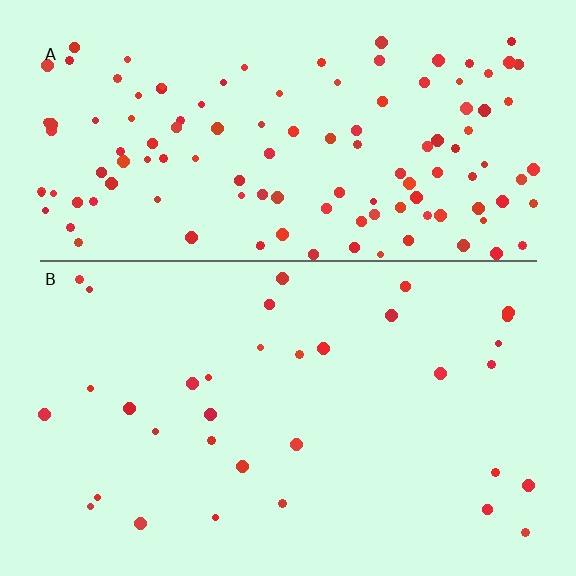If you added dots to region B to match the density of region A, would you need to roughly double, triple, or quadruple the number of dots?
Approximately quadruple.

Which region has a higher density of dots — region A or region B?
A (the top).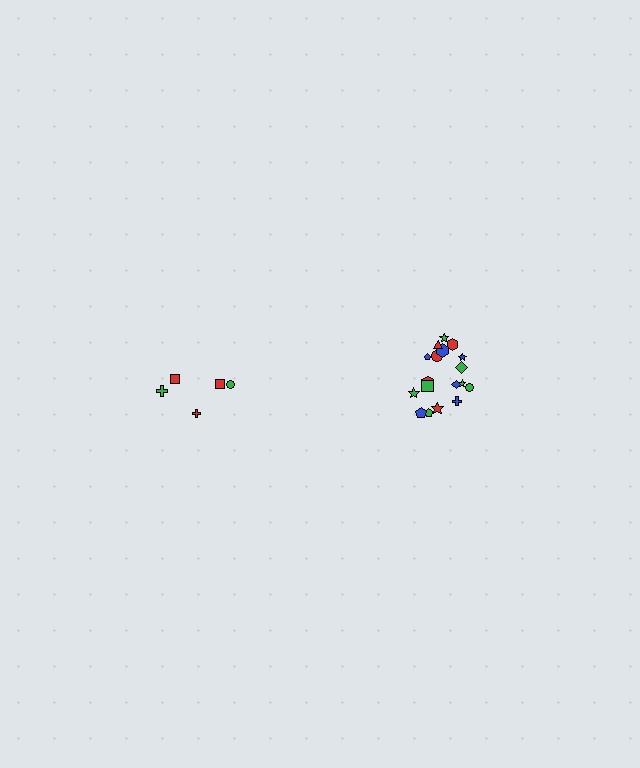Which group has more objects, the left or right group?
The right group.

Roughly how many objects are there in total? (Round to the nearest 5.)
Roughly 25 objects in total.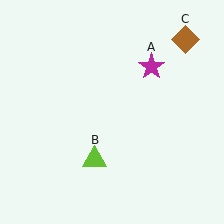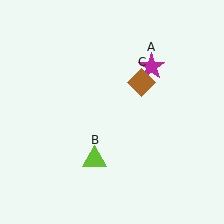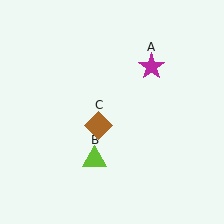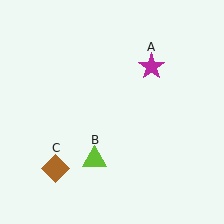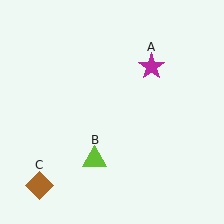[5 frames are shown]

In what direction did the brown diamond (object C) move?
The brown diamond (object C) moved down and to the left.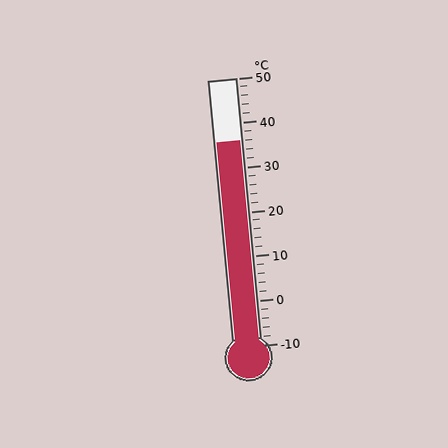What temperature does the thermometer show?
The thermometer shows approximately 36°C.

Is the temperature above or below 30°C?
The temperature is above 30°C.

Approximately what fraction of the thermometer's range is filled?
The thermometer is filled to approximately 75% of its range.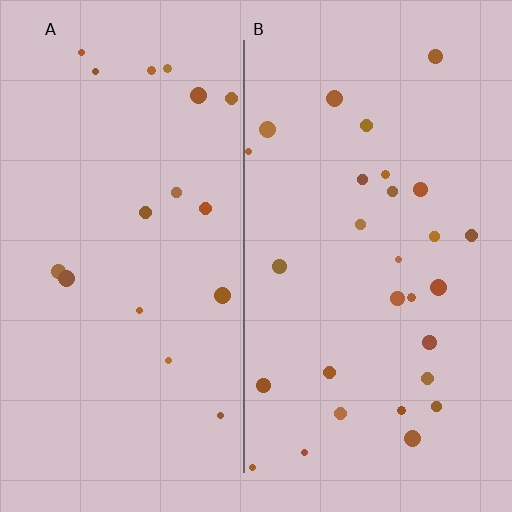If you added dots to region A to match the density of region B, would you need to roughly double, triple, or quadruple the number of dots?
Approximately double.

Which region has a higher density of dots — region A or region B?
B (the right).